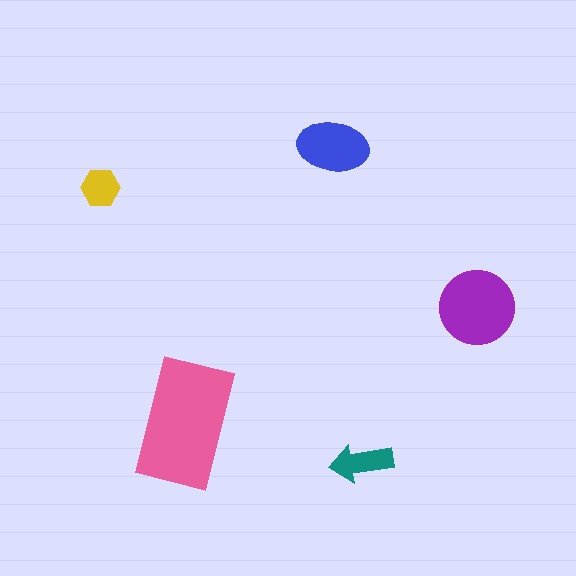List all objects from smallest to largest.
The yellow hexagon, the teal arrow, the blue ellipse, the purple circle, the pink rectangle.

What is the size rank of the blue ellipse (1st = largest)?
3rd.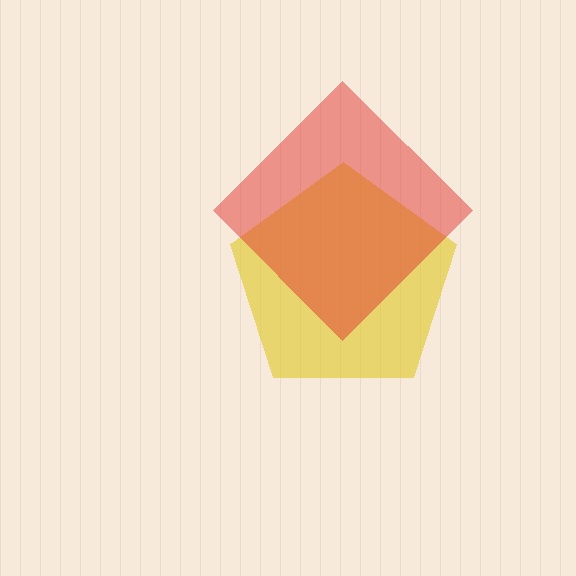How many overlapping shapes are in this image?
There are 2 overlapping shapes in the image.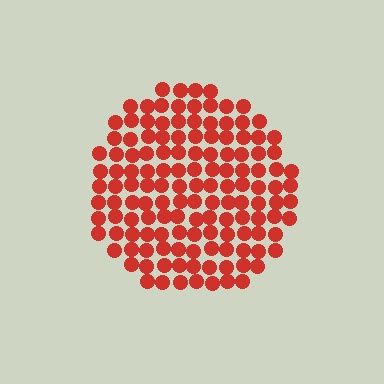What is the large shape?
The large shape is a circle.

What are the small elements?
The small elements are circles.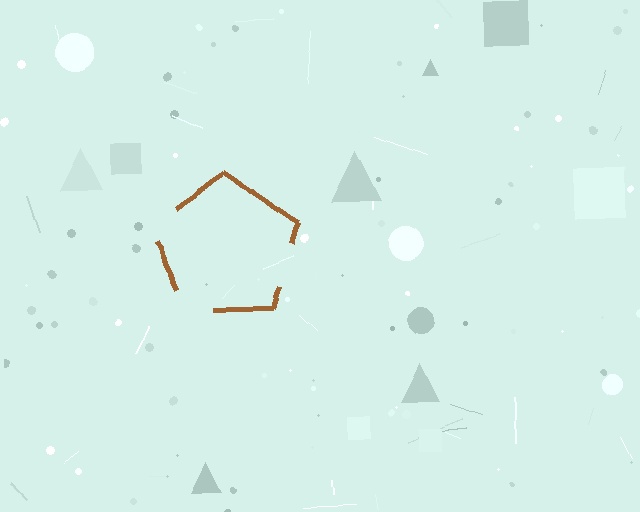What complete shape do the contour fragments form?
The contour fragments form a pentagon.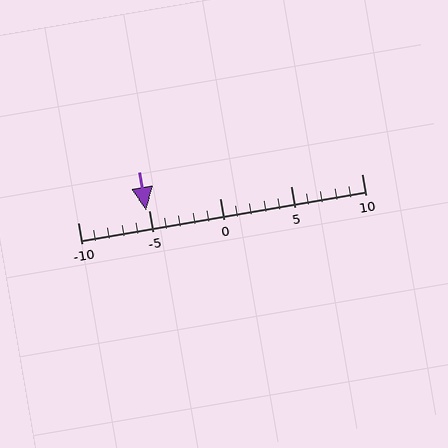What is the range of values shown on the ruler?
The ruler shows values from -10 to 10.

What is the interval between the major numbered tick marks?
The major tick marks are spaced 5 units apart.